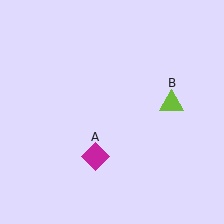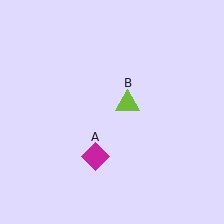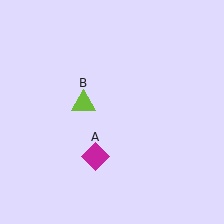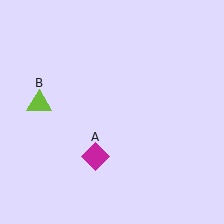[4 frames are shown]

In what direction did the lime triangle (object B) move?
The lime triangle (object B) moved left.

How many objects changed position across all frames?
1 object changed position: lime triangle (object B).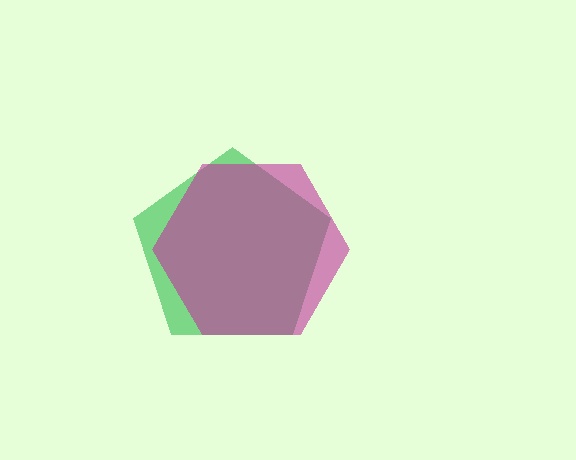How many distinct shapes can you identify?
There are 2 distinct shapes: a green pentagon, a magenta hexagon.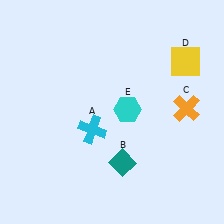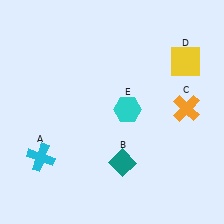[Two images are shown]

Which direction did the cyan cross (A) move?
The cyan cross (A) moved left.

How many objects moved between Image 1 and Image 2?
1 object moved between the two images.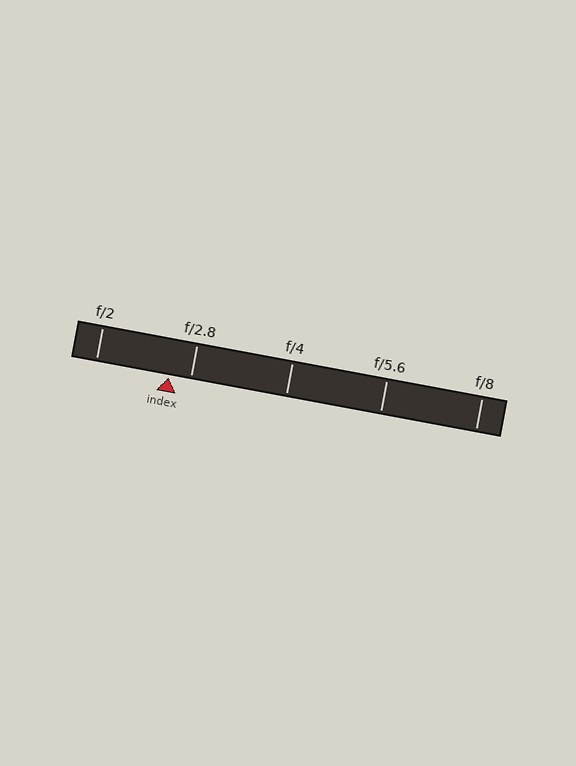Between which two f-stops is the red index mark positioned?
The index mark is between f/2 and f/2.8.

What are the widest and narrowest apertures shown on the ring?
The widest aperture shown is f/2 and the narrowest is f/8.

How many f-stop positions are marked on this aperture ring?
There are 5 f-stop positions marked.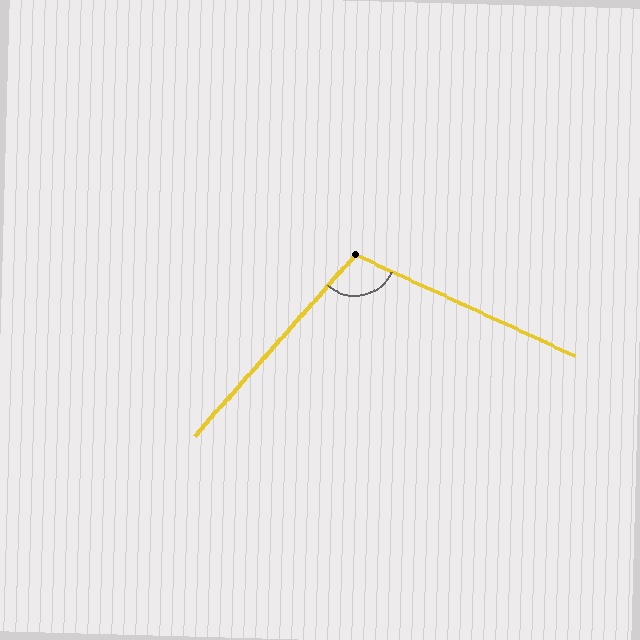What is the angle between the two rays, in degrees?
Approximately 107 degrees.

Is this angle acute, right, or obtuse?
It is obtuse.